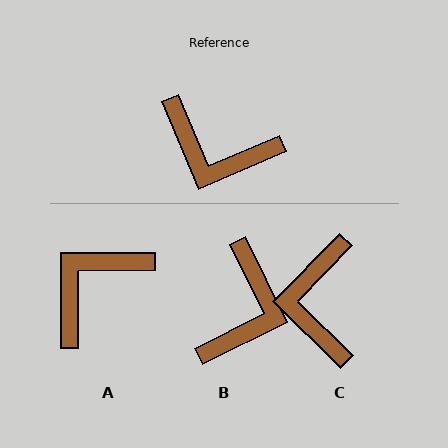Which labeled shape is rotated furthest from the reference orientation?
A, about 113 degrees away.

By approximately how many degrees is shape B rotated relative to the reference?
Approximately 93 degrees counter-clockwise.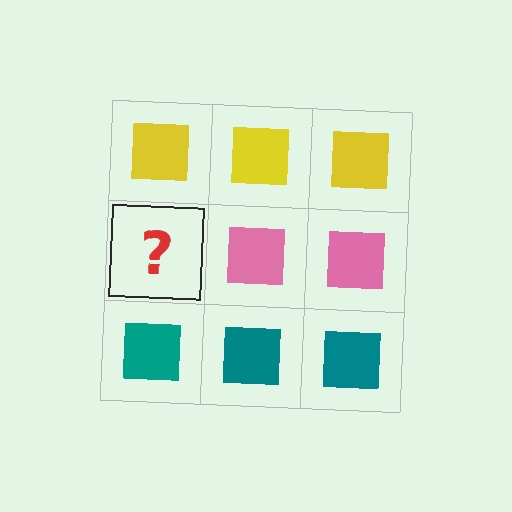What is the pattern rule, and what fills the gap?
The rule is that each row has a consistent color. The gap should be filled with a pink square.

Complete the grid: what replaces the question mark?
The question mark should be replaced with a pink square.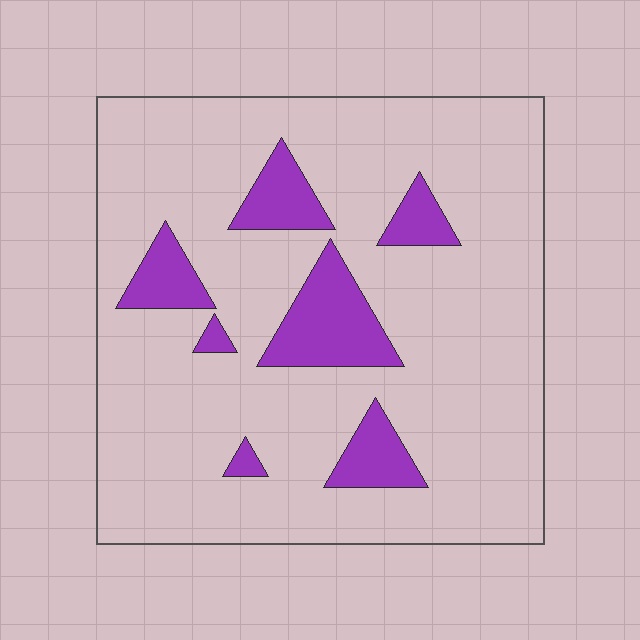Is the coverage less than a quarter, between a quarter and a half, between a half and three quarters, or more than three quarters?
Less than a quarter.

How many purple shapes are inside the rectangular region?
7.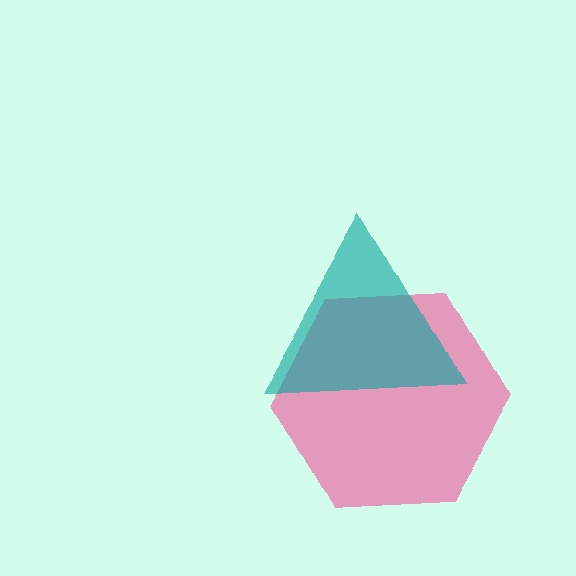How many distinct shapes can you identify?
There are 2 distinct shapes: a pink hexagon, a teal triangle.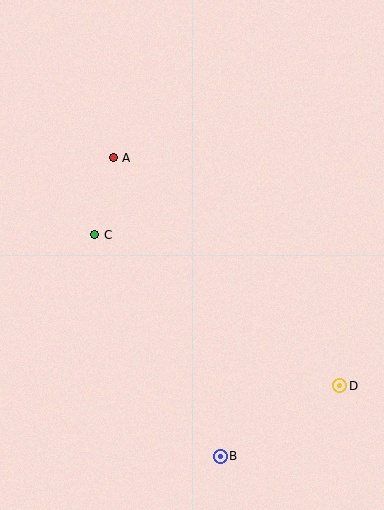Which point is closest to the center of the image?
Point C at (95, 235) is closest to the center.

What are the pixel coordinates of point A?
Point A is at (113, 158).